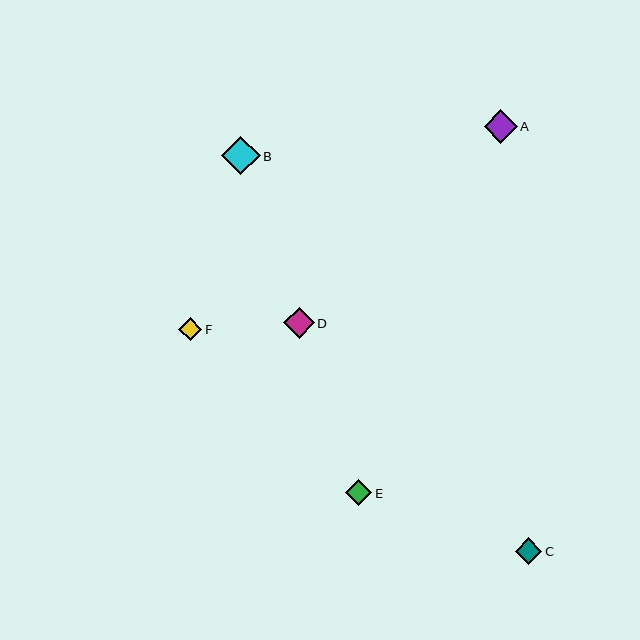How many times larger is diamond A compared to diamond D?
Diamond A is approximately 1.1 times the size of diamond D.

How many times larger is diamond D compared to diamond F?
Diamond D is approximately 1.3 times the size of diamond F.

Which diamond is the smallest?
Diamond F is the smallest with a size of approximately 23 pixels.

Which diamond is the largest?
Diamond B is the largest with a size of approximately 39 pixels.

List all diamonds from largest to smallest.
From largest to smallest: B, A, D, C, E, F.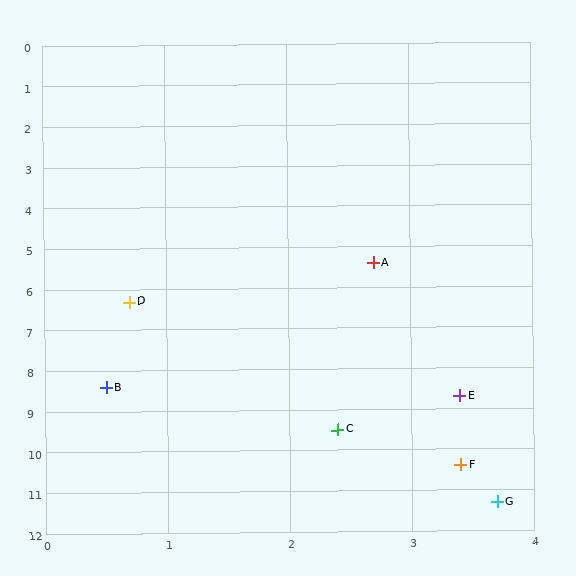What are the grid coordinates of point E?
Point E is at approximately (3.4, 8.7).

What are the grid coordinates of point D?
Point D is at approximately (0.7, 6.3).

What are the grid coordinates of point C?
Point C is at approximately (2.4, 9.5).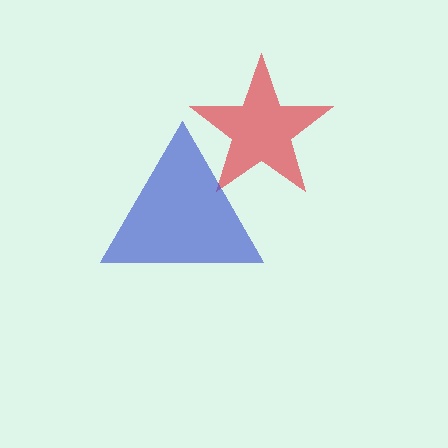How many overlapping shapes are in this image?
There are 2 overlapping shapes in the image.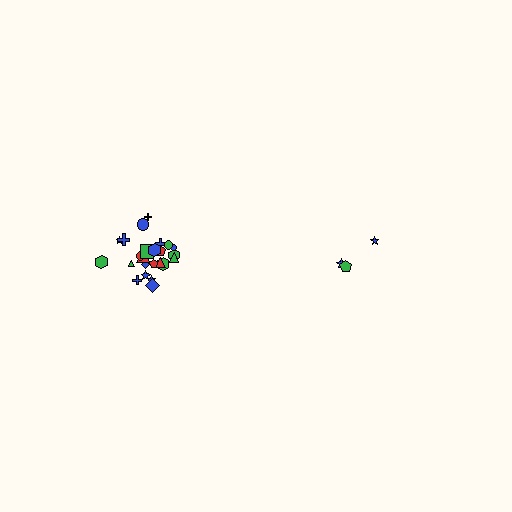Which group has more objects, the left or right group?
The left group.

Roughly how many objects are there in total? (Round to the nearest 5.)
Roughly 30 objects in total.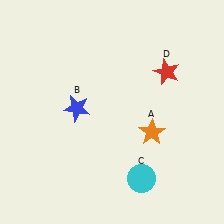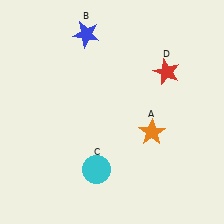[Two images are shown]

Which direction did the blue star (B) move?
The blue star (B) moved up.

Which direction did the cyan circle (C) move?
The cyan circle (C) moved left.